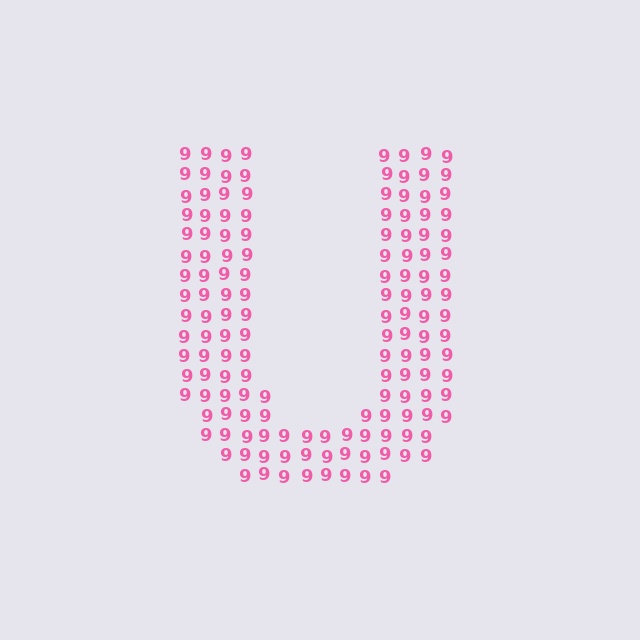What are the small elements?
The small elements are digit 9's.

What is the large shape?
The large shape is the letter U.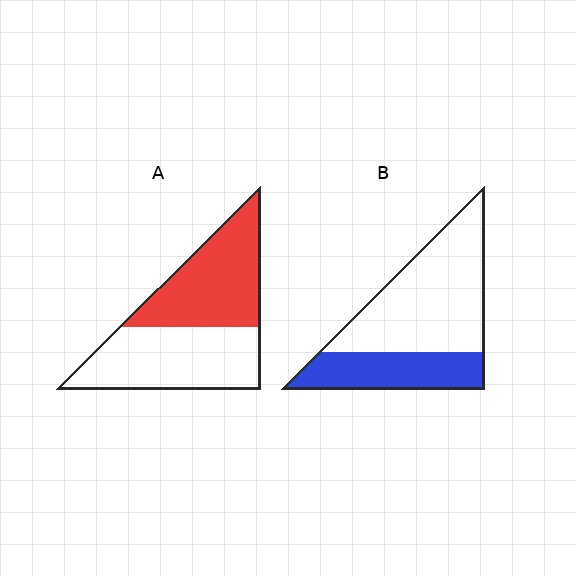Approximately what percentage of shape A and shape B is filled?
A is approximately 50% and B is approximately 35%.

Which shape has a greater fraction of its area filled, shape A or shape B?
Shape A.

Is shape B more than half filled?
No.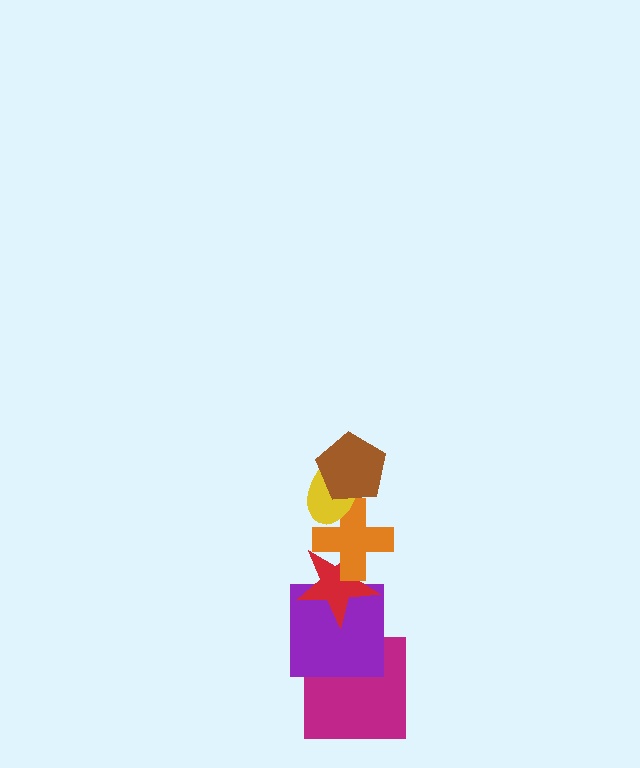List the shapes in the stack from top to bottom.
From top to bottom: the brown pentagon, the yellow ellipse, the orange cross, the red star, the purple square, the magenta square.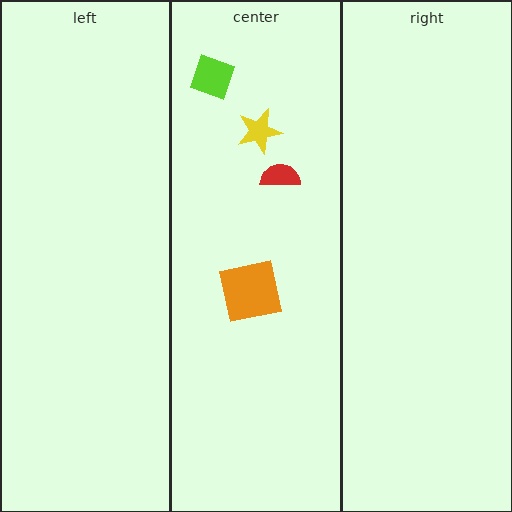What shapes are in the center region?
The red semicircle, the yellow star, the lime diamond, the orange square.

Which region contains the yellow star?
The center region.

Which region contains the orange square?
The center region.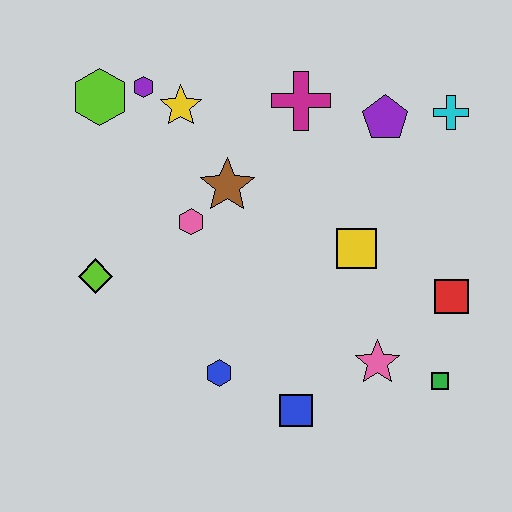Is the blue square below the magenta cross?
Yes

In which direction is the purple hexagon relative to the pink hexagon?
The purple hexagon is above the pink hexagon.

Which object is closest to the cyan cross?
The purple pentagon is closest to the cyan cross.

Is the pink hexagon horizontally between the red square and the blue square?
No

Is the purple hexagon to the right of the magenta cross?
No